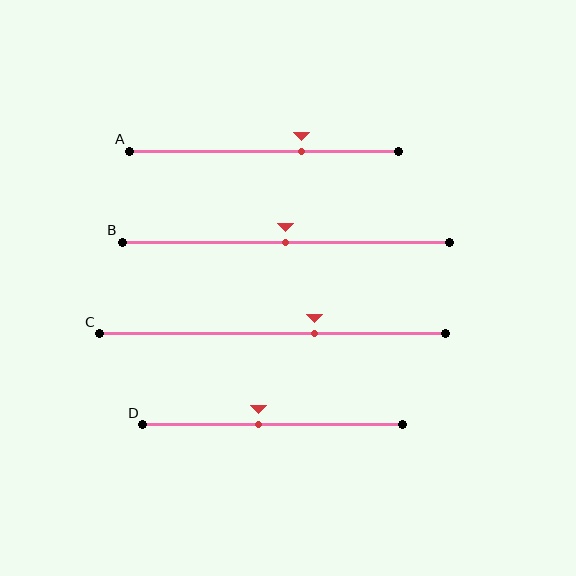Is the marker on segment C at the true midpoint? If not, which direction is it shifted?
No, the marker on segment C is shifted to the right by about 12% of the segment length.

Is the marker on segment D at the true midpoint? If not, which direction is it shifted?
No, the marker on segment D is shifted to the left by about 5% of the segment length.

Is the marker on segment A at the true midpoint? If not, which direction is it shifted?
No, the marker on segment A is shifted to the right by about 14% of the segment length.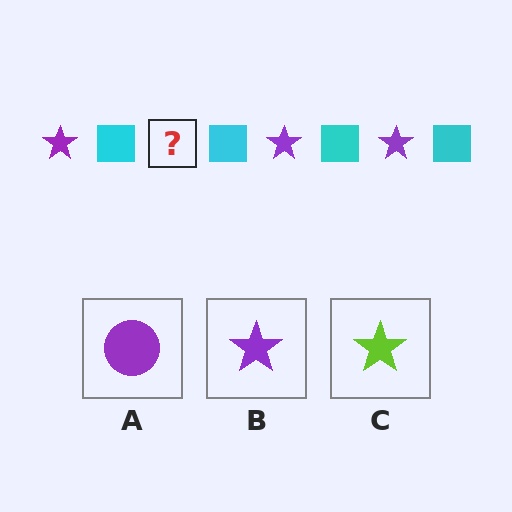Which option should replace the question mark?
Option B.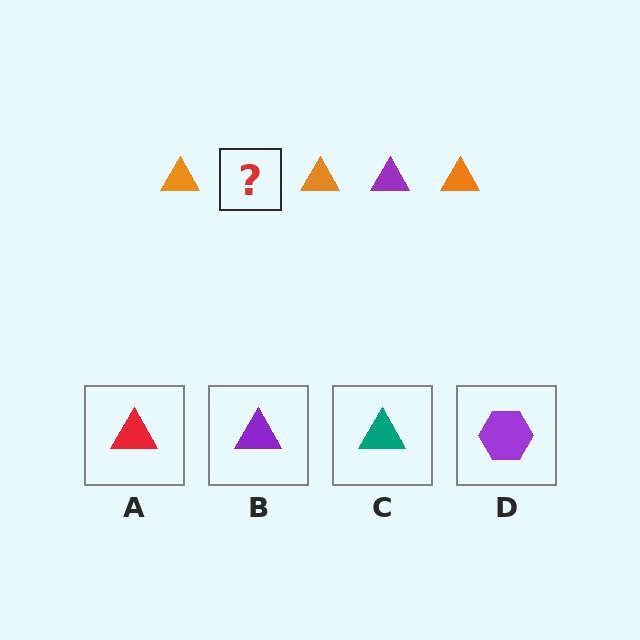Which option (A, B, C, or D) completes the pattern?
B.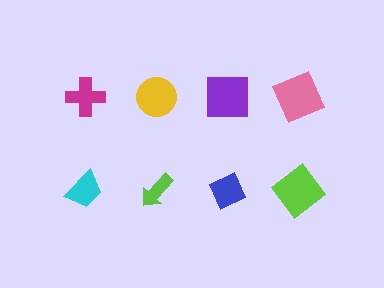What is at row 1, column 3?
A purple square.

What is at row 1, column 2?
A yellow circle.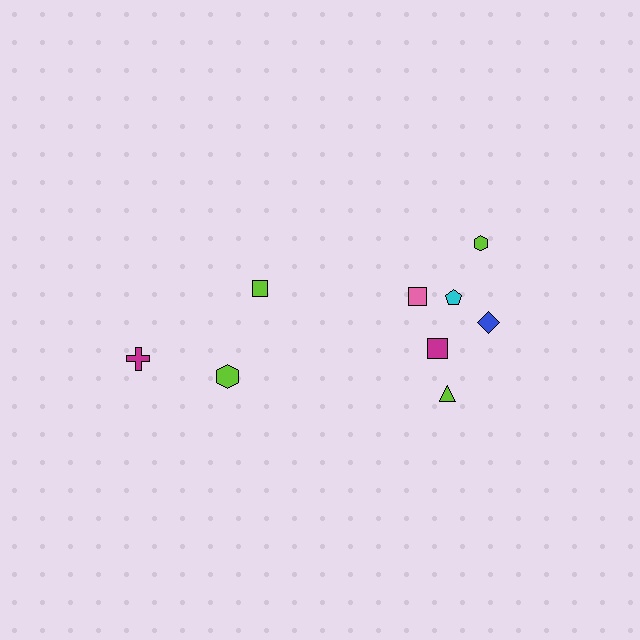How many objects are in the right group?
There are 6 objects.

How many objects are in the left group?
There are 3 objects.